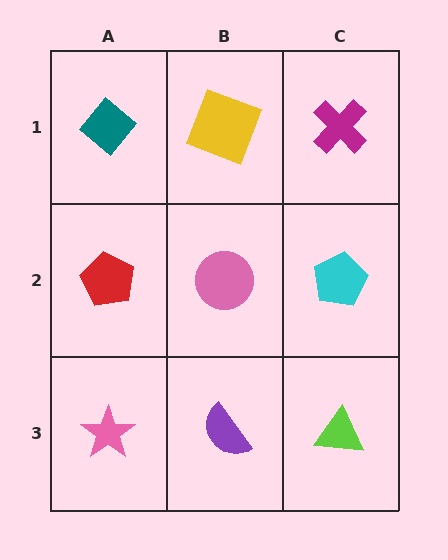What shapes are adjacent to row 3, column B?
A pink circle (row 2, column B), a pink star (row 3, column A), a lime triangle (row 3, column C).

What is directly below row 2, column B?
A purple semicircle.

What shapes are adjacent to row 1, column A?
A red pentagon (row 2, column A), a yellow square (row 1, column B).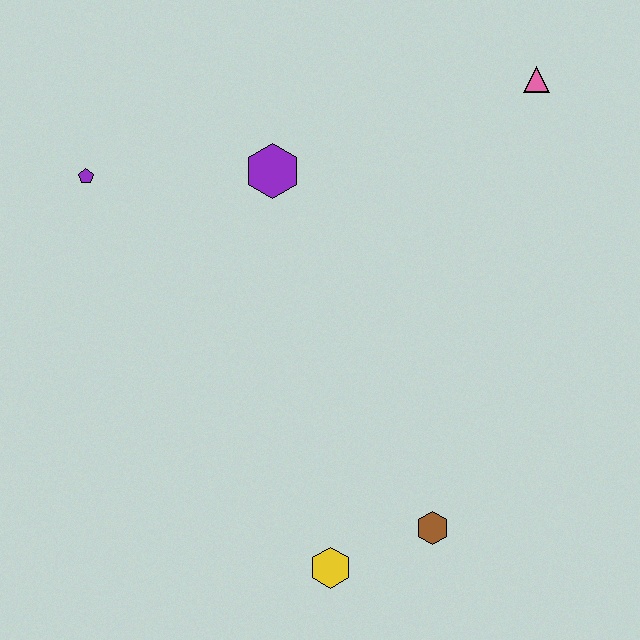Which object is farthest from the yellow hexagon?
The pink triangle is farthest from the yellow hexagon.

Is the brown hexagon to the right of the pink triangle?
No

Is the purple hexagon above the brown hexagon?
Yes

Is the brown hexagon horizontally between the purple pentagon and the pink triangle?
Yes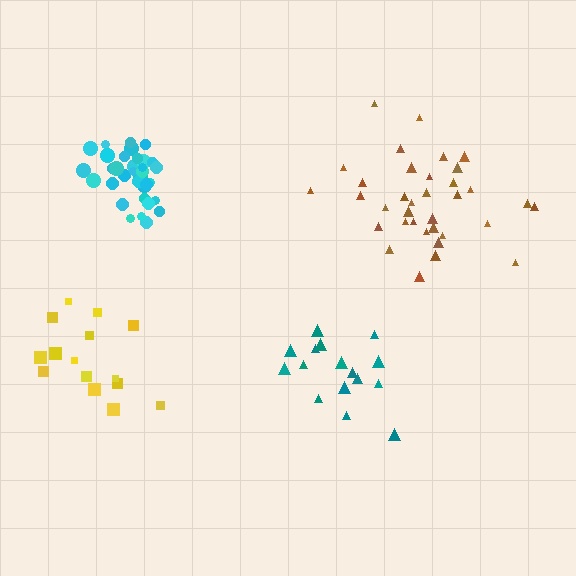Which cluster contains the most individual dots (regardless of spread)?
Cyan (35).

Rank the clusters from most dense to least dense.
cyan, teal, brown, yellow.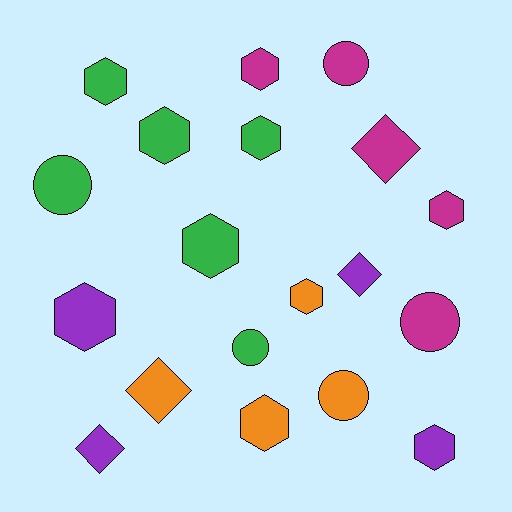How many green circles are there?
There are 2 green circles.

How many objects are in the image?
There are 19 objects.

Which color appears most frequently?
Green, with 6 objects.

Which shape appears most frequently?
Hexagon, with 10 objects.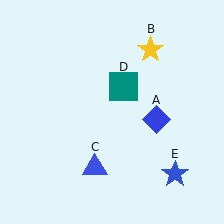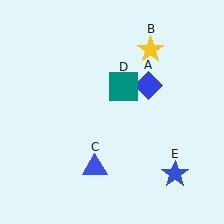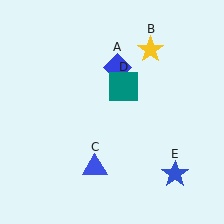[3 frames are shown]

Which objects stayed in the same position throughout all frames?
Yellow star (object B) and blue triangle (object C) and teal square (object D) and blue star (object E) remained stationary.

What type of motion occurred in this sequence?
The blue diamond (object A) rotated counterclockwise around the center of the scene.